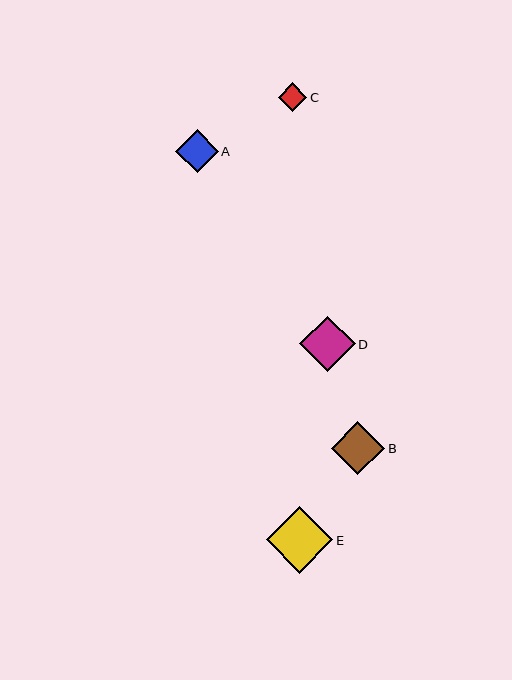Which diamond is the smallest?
Diamond C is the smallest with a size of approximately 29 pixels.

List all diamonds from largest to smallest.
From largest to smallest: E, D, B, A, C.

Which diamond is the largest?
Diamond E is the largest with a size of approximately 67 pixels.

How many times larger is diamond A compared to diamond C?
Diamond A is approximately 1.5 times the size of diamond C.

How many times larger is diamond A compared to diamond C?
Diamond A is approximately 1.5 times the size of diamond C.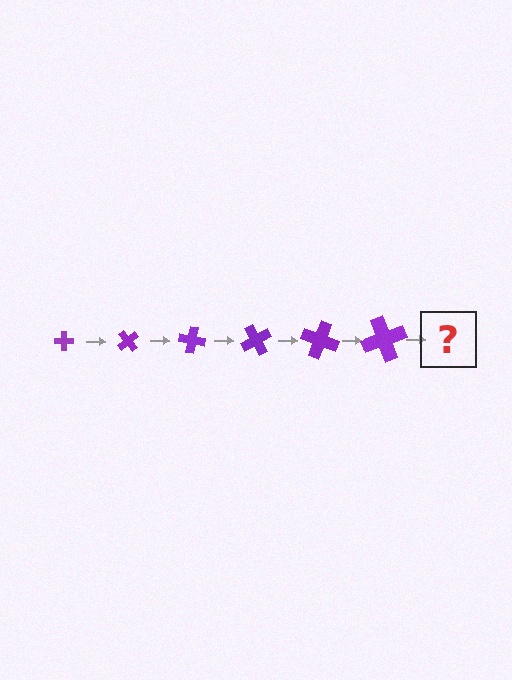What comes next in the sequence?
The next element should be a cross, larger than the previous one and rotated 300 degrees from the start.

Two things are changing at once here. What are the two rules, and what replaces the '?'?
The two rules are that the cross grows larger each step and it rotates 50 degrees each step. The '?' should be a cross, larger than the previous one and rotated 300 degrees from the start.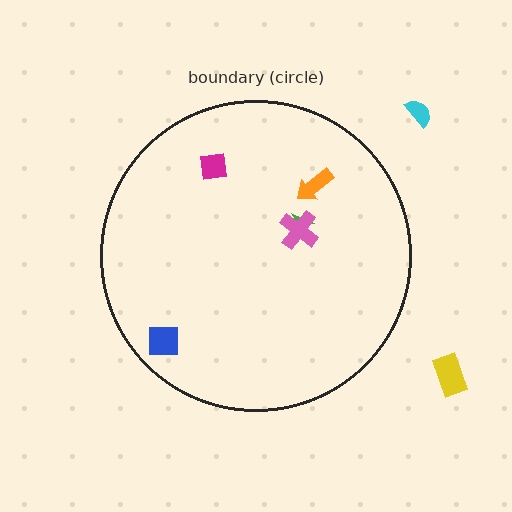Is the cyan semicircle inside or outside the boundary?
Outside.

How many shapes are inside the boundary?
5 inside, 2 outside.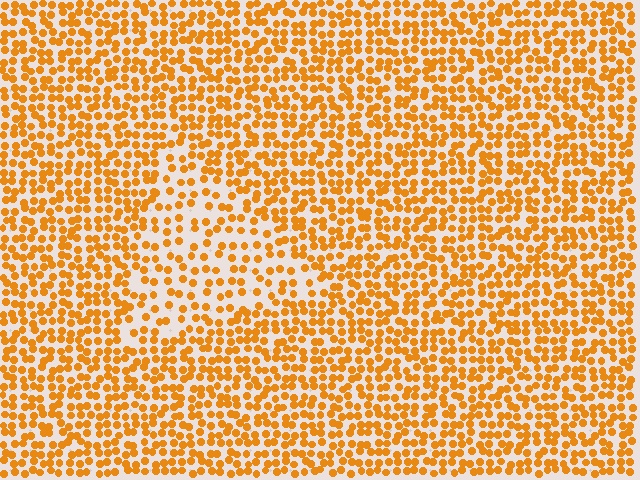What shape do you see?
I see a triangle.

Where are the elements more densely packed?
The elements are more densely packed outside the triangle boundary.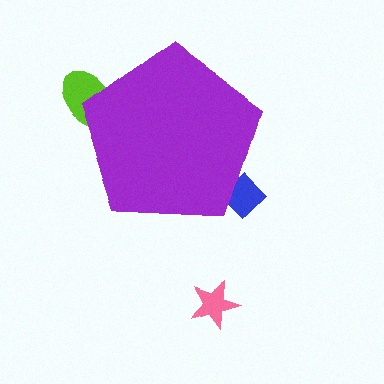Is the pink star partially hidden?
No, the pink star is fully visible.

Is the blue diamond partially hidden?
Yes, the blue diamond is partially hidden behind the purple pentagon.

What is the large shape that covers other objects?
A purple pentagon.